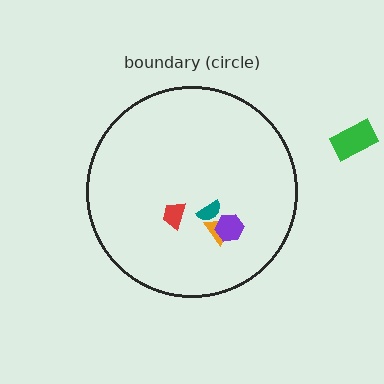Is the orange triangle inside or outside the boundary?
Inside.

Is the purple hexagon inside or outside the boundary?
Inside.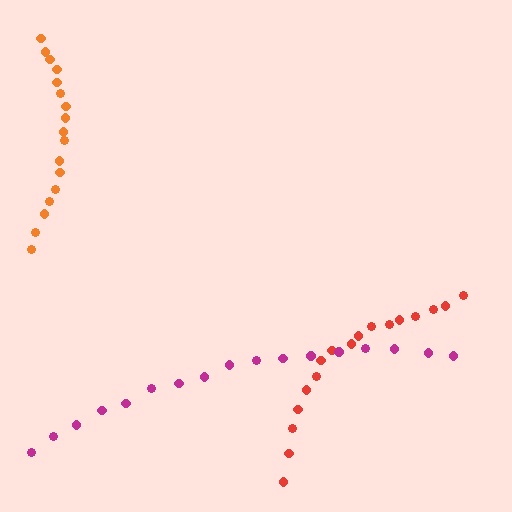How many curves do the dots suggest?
There are 3 distinct paths.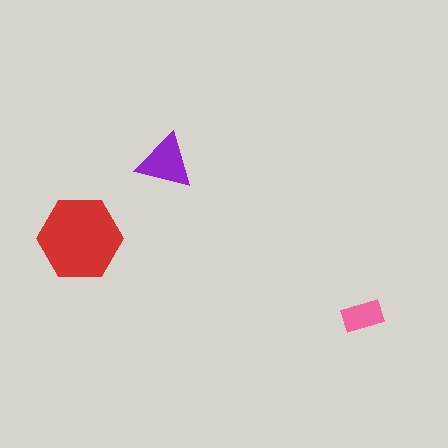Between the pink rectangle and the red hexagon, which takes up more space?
The red hexagon.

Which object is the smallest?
The pink rectangle.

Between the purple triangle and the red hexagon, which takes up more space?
The red hexagon.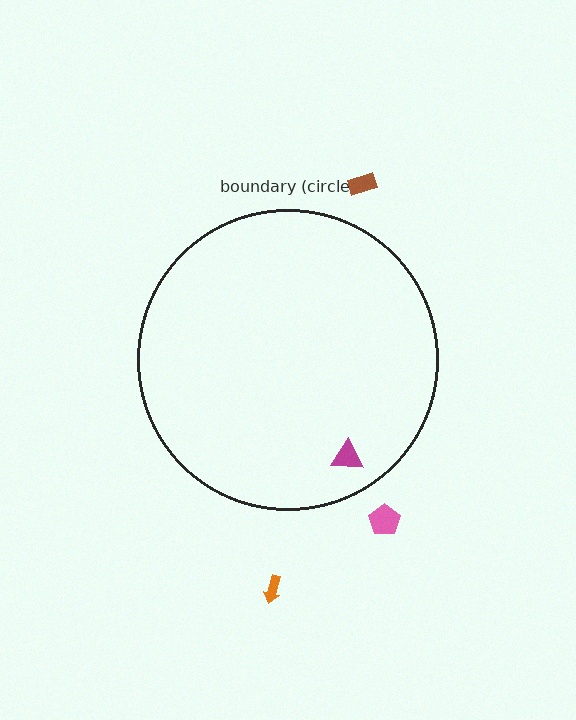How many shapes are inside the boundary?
1 inside, 3 outside.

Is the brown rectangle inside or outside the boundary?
Outside.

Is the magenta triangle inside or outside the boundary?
Inside.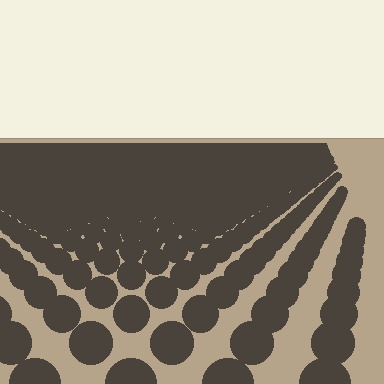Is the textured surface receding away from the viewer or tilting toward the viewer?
The surface is receding away from the viewer. Texture elements get smaller and denser toward the top.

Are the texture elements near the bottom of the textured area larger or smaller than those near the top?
Larger. Near the bottom, elements are closer to the viewer and appear at a bigger on-screen size.